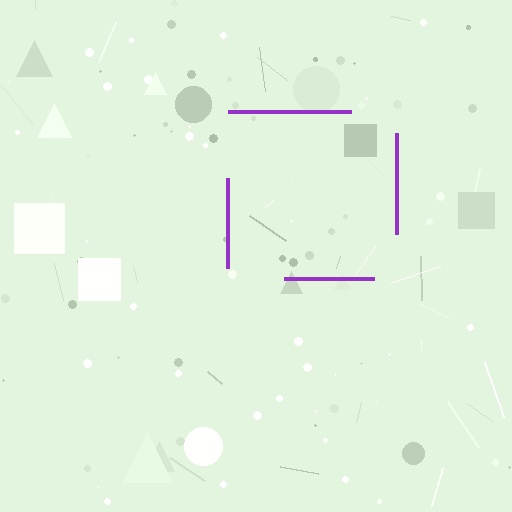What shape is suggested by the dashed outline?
The dashed outline suggests a square.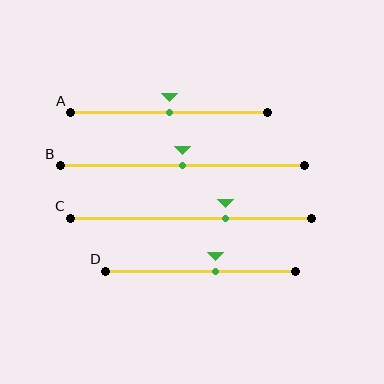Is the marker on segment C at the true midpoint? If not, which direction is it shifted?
No, the marker on segment C is shifted to the right by about 15% of the segment length.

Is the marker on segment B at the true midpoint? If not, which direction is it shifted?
Yes, the marker on segment B is at the true midpoint.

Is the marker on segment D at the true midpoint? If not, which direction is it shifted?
No, the marker on segment D is shifted to the right by about 8% of the segment length.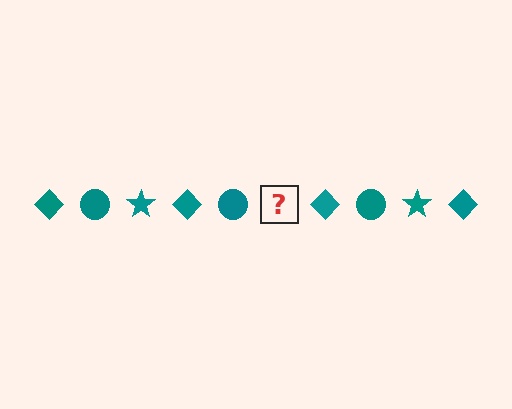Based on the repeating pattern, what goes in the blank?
The blank should be a teal star.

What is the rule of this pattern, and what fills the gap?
The rule is that the pattern cycles through diamond, circle, star shapes in teal. The gap should be filled with a teal star.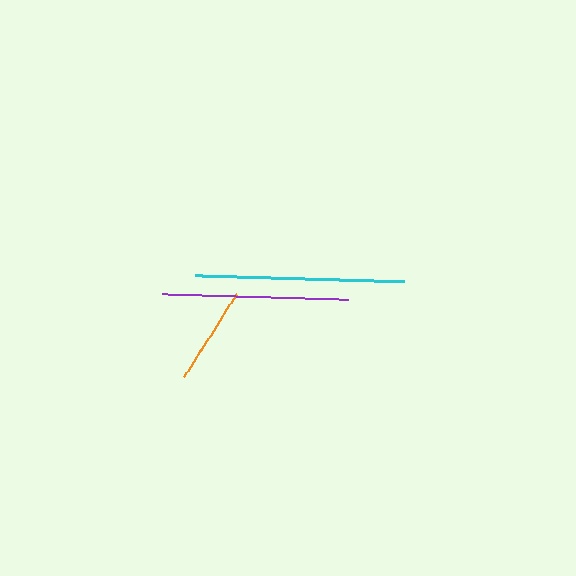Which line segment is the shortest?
The orange line is the shortest at approximately 98 pixels.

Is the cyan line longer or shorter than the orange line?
The cyan line is longer than the orange line.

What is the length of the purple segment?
The purple segment is approximately 186 pixels long.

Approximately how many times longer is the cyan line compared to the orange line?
The cyan line is approximately 2.1 times the length of the orange line.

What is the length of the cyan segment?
The cyan segment is approximately 210 pixels long.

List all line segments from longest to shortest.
From longest to shortest: cyan, purple, orange.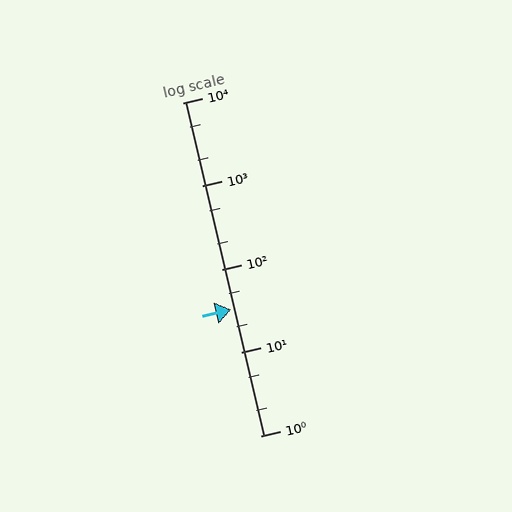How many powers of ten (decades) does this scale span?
The scale spans 4 decades, from 1 to 10000.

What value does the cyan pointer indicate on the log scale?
The pointer indicates approximately 33.